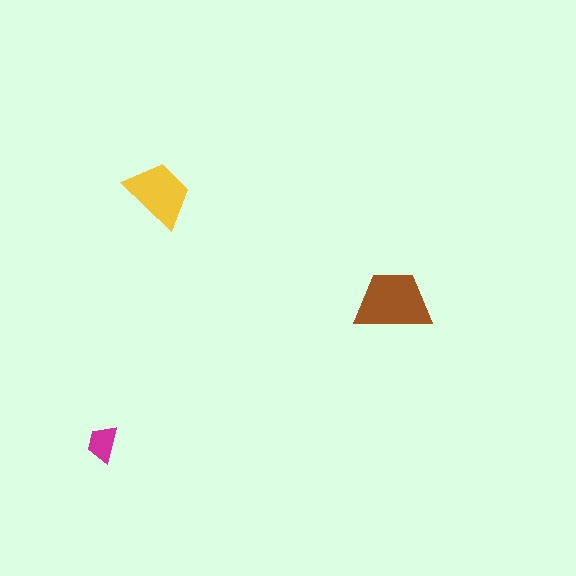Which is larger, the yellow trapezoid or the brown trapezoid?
The brown one.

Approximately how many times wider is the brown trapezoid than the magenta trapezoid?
About 2 times wider.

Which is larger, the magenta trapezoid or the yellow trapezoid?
The yellow one.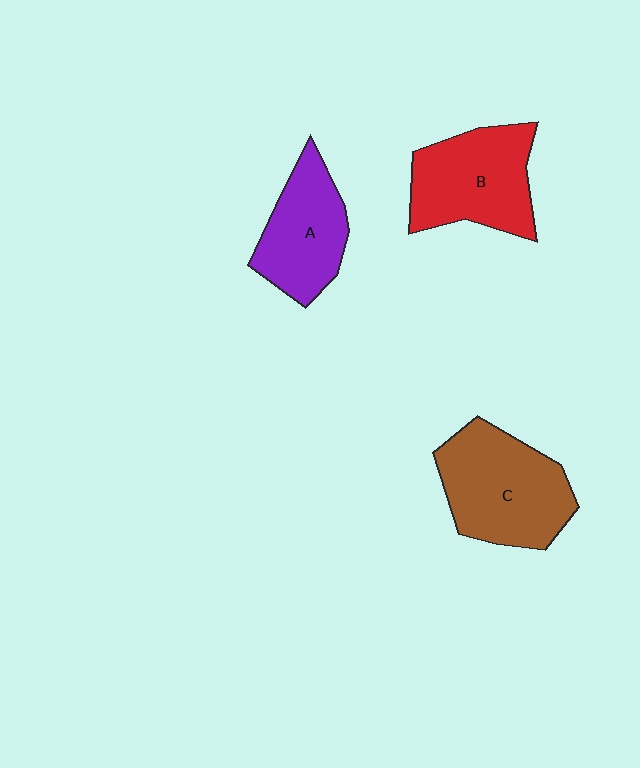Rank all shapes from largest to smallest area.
From largest to smallest: C (brown), B (red), A (purple).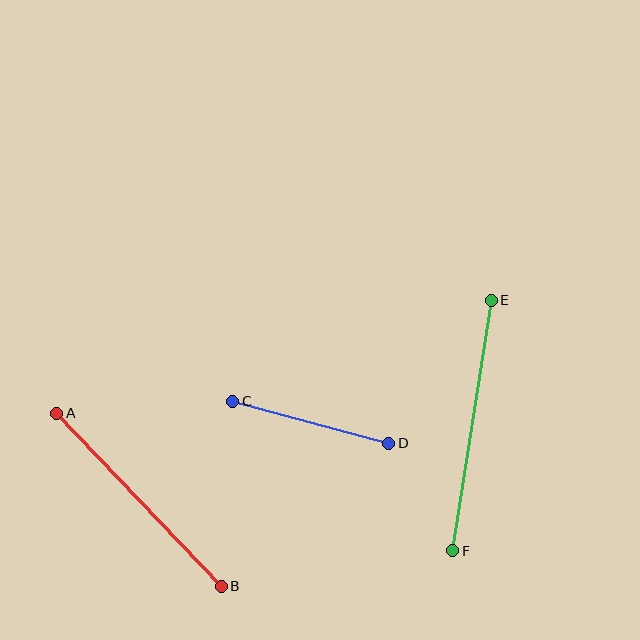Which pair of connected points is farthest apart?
Points E and F are farthest apart.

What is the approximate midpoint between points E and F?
The midpoint is at approximately (472, 426) pixels.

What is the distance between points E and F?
The distance is approximately 254 pixels.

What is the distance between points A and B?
The distance is approximately 239 pixels.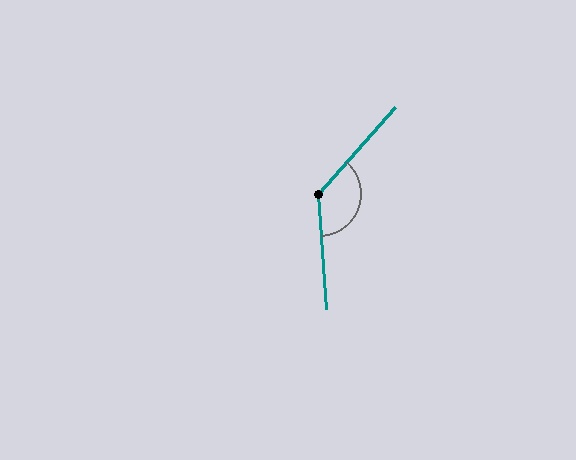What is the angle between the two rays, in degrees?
Approximately 135 degrees.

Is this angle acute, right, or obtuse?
It is obtuse.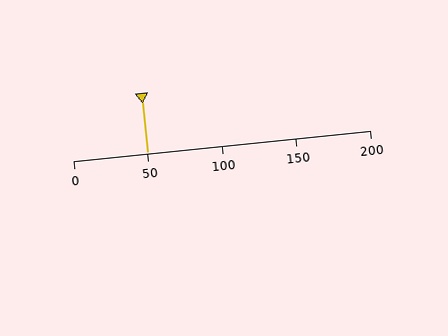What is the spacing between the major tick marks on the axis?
The major ticks are spaced 50 apart.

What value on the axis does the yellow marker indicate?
The marker indicates approximately 50.